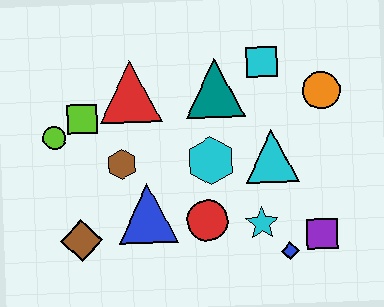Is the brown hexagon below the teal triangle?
Yes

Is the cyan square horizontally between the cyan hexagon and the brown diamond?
No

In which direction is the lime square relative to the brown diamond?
The lime square is above the brown diamond.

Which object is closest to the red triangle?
The lime square is closest to the red triangle.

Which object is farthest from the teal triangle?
The brown diamond is farthest from the teal triangle.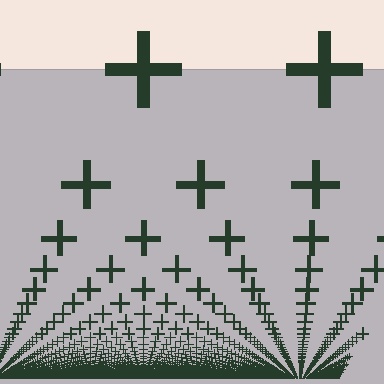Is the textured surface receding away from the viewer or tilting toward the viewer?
The surface appears to tilt toward the viewer. Texture elements get larger and sparser toward the top.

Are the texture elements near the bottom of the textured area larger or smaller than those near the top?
Smaller. The gradient is inverted — elements near the bottom are smaller and denser.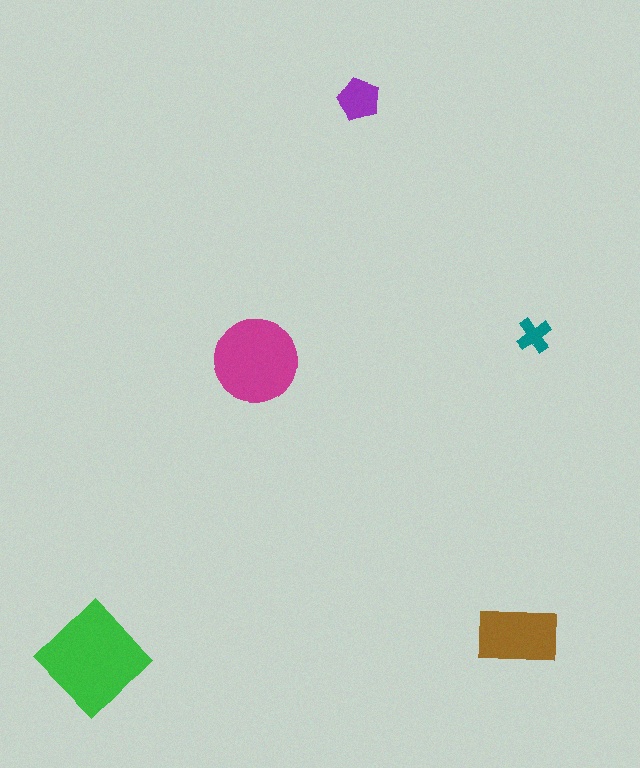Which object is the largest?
The green diamond.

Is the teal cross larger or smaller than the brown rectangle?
Smaller.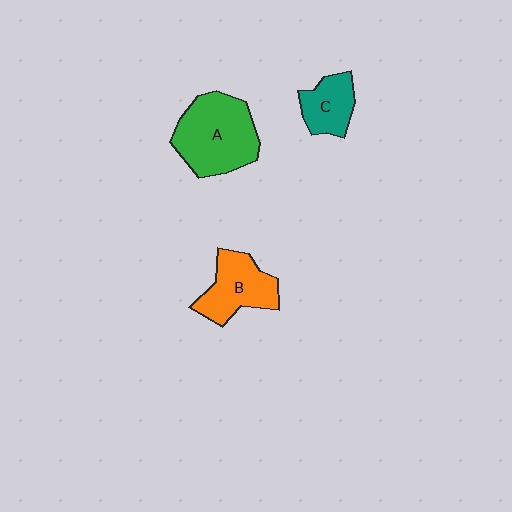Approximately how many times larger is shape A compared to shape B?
Approximately 1.4 times.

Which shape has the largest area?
Shape A (green).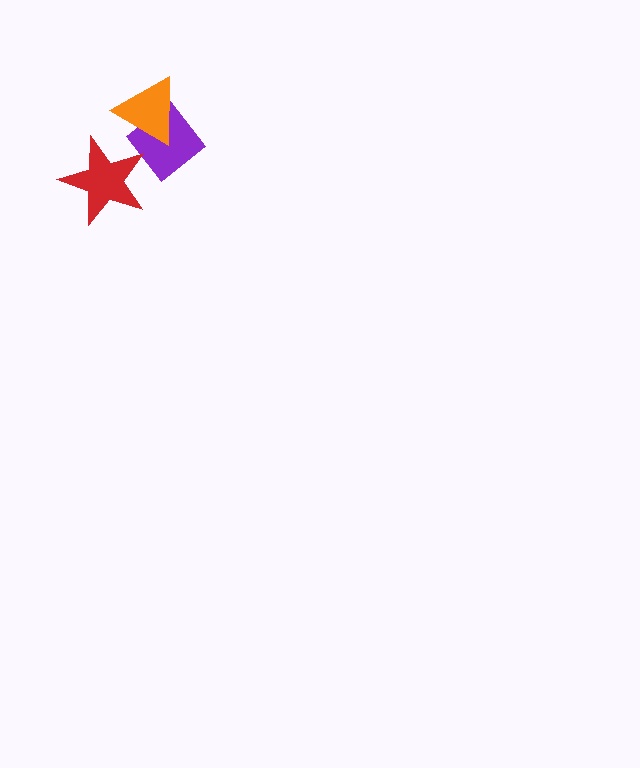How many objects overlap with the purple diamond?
1 object overlaps with the purple diamond.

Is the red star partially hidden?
No, no other shape covers it.